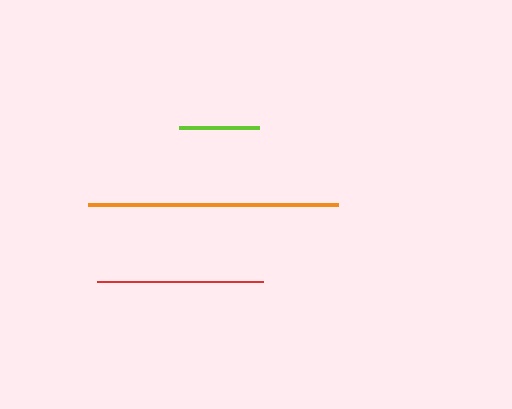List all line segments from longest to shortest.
From longest to shortest: orange, red, lime.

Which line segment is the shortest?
The lime line is the shortest at approximately 80 pixels.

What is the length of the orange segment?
The orange segment is approximately 250 pixels long.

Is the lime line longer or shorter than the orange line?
The orange line is longer than the lime line.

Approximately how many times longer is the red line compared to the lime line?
The red line is approximately 2.1 times the length of the lime line.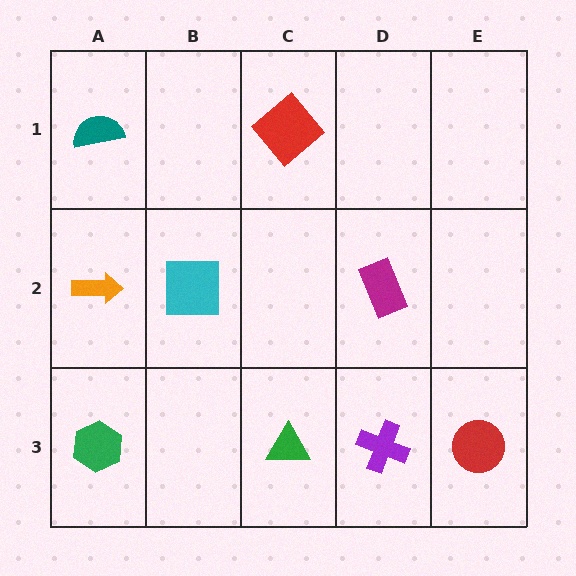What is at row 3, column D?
A purple cross.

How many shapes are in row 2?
3 shapes.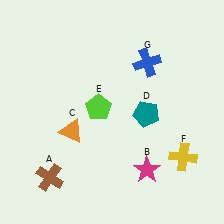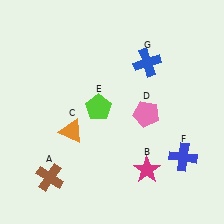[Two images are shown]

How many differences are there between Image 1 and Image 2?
There are 2 differences between the two images.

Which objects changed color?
D changed from teal to pink. F changed from yellow to blue.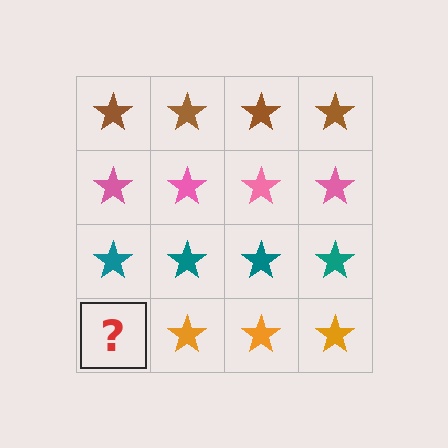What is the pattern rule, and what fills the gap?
The rule is that each row has a consistent color. The gap should be filled with an orange star.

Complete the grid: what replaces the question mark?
The question mark should be replaced with an orange star.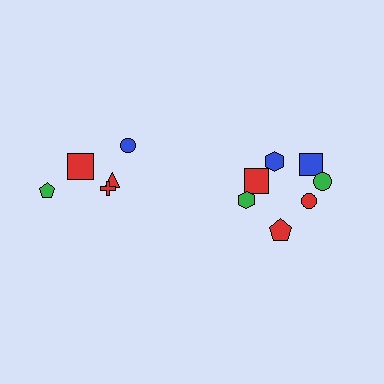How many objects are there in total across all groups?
There are 12 objects.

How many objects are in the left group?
There are 5 objects.